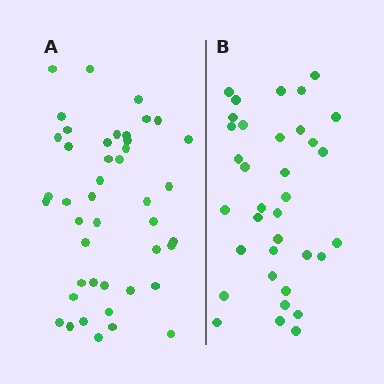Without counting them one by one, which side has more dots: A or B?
Region A (the left region) has more dots.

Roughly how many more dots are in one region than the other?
Region A has roughly 8 or so more dots than region B.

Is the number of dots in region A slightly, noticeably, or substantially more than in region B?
Region A has noticeably more, but not dramatically so. The ratio is roughly 1.3 to 1.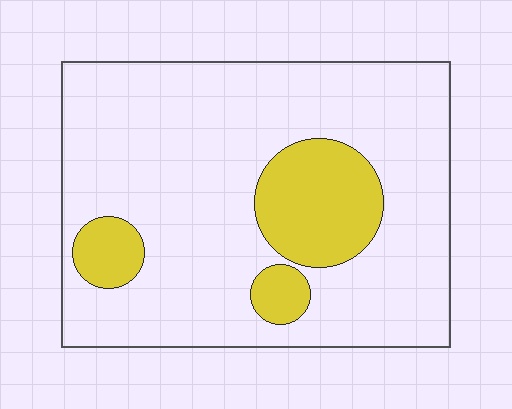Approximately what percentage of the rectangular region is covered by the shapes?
Approximately 20%.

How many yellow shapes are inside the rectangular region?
3.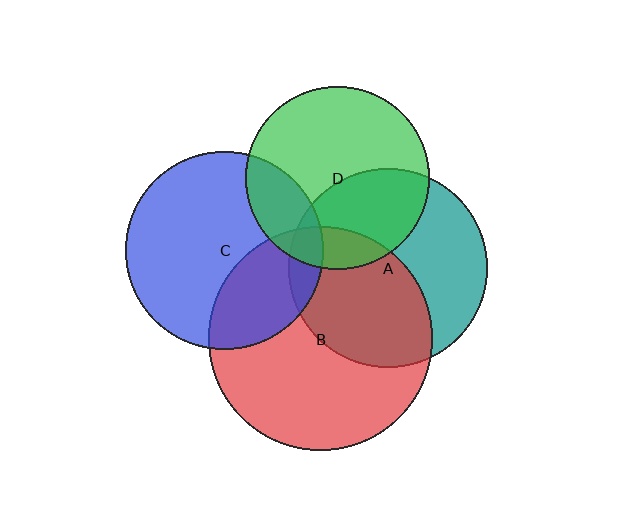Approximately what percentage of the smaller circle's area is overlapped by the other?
Approximately 50%.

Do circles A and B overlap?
Yes.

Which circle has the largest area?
Circle B (red).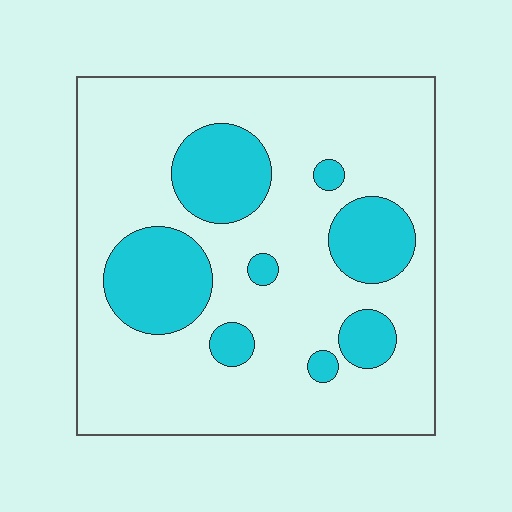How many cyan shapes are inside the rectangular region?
8.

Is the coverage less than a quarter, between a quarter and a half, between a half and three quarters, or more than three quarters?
Less than a quarter.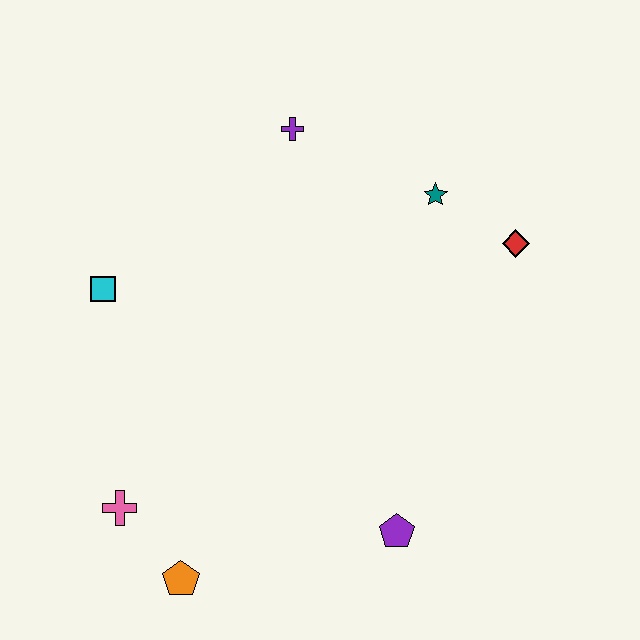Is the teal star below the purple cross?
Yes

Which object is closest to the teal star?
The red diamond is closest to the teal star.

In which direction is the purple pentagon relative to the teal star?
The purple pentagon is below the teal star.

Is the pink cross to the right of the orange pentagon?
No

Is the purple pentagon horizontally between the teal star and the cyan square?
Yes